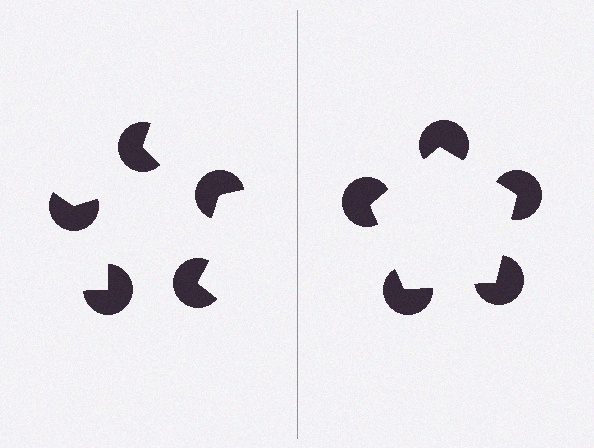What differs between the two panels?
The pac-man discs are positioned identically on both sides; only the wedge orientations differ. On the right they align to a pentagon; on the left they are misaligned.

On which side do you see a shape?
An illusory pentagon appears on the right side. On the left side the wedge cuts are rotated, so no coherent shape forms.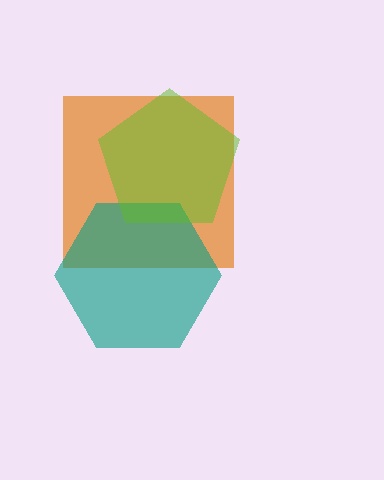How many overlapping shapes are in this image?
There are 3 overlapping shapes in the image.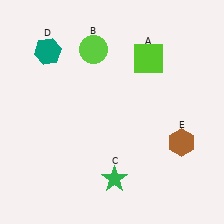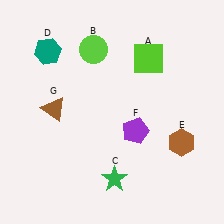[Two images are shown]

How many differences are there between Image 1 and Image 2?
There are 2 differences between the two images.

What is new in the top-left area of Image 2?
A brown triangle (G) was added in the top-left area of Image 2.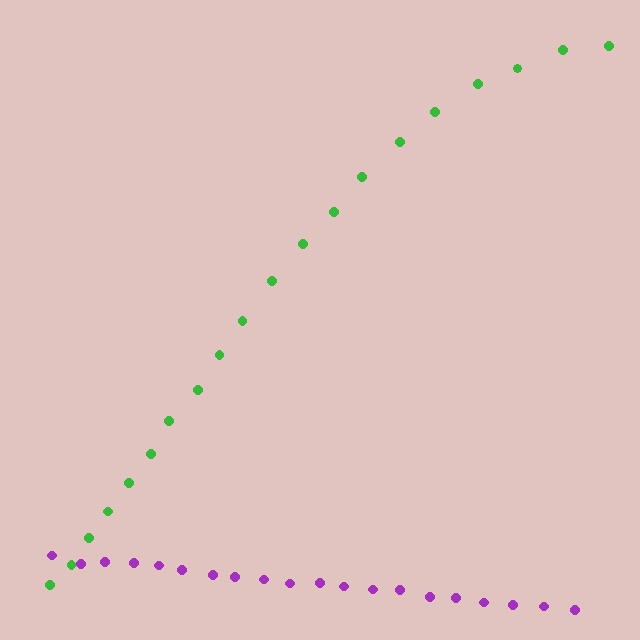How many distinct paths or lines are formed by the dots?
There are 2 distinct paths.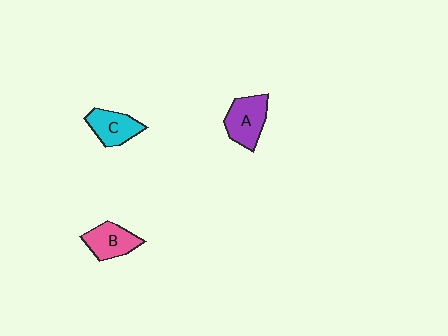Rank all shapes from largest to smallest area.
From largest to smallest: A (purple), B (pink), C (cyan).